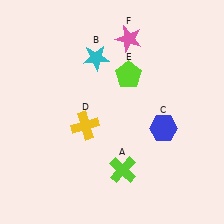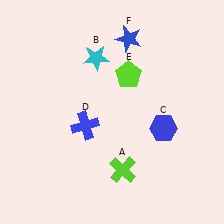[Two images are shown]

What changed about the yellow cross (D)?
In Image 1, D is yellow. In Image 2, it changed to blue.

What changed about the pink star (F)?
In Image 1, F is pink. In Image 2, it changed to blue.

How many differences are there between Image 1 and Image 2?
There are 2 differences between the two images.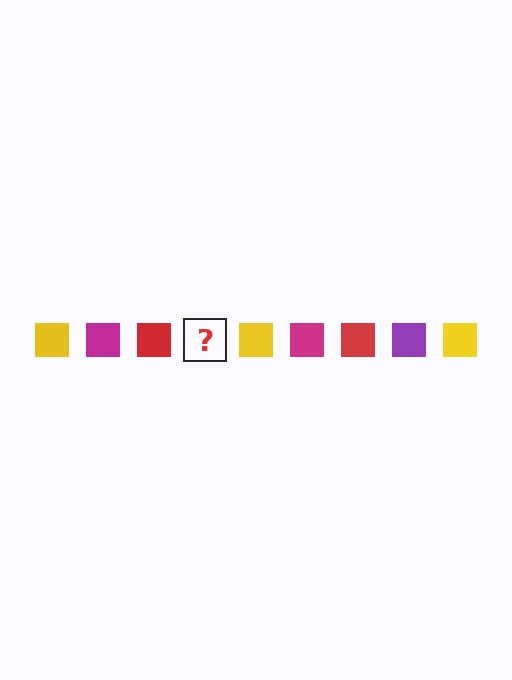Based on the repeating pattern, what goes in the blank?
The blank should be a purple square.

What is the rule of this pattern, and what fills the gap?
The rule is that the pattern cycles through yellow, magenta, red, purple squares. The gap should be filled with a purple square.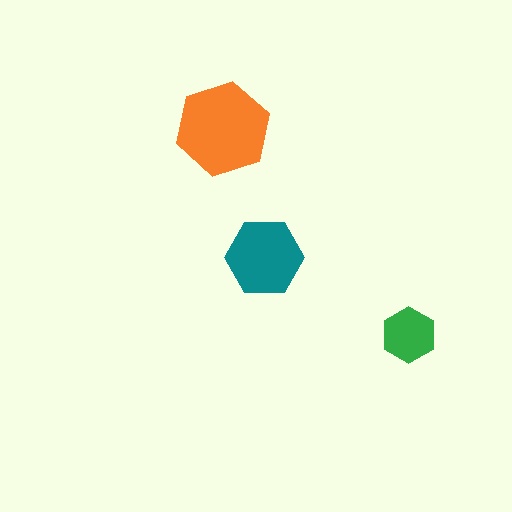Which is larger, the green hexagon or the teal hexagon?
The teal one.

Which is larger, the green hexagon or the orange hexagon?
The orange one.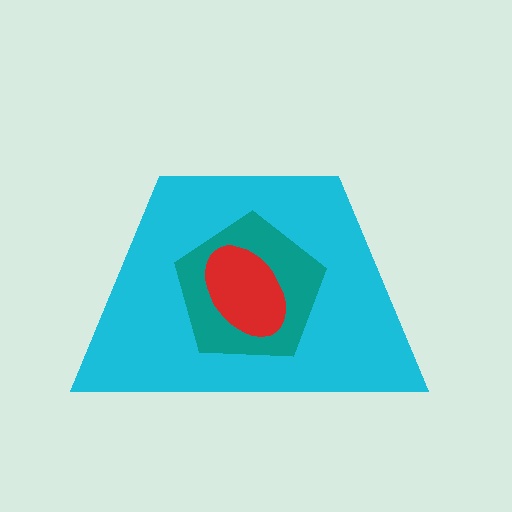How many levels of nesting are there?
3.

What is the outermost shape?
The cyan trapezoid.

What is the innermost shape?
The red ellipse.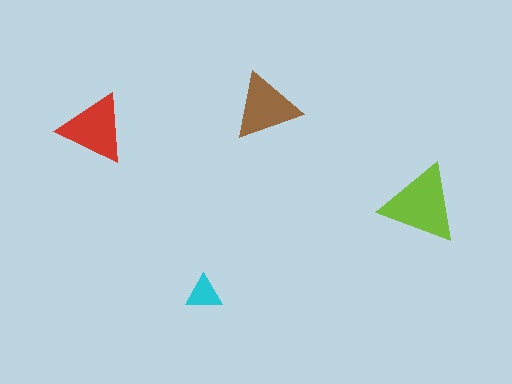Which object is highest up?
The brown triangle is topmost.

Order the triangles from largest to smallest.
the lime one, the red one, the brown one, the cyan one.